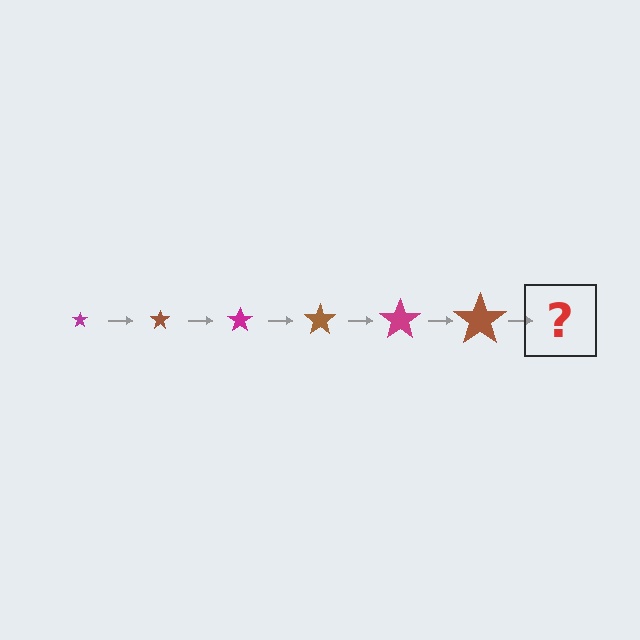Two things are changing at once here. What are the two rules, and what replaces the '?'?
The two rules are that the star grows larger each step and the color cycles through magenta and brown. The '?' should be a magenta star, larger than the previous one.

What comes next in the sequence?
The next element should be a magenta star, larger than the previous one.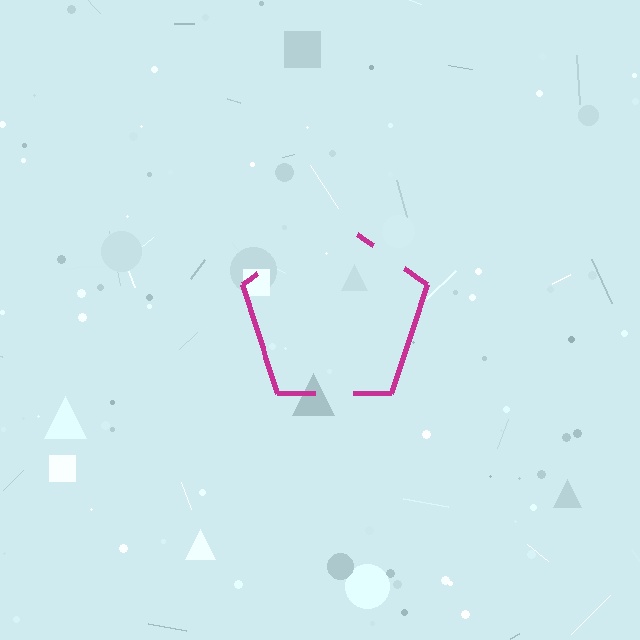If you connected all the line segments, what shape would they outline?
They would outline a pentagon.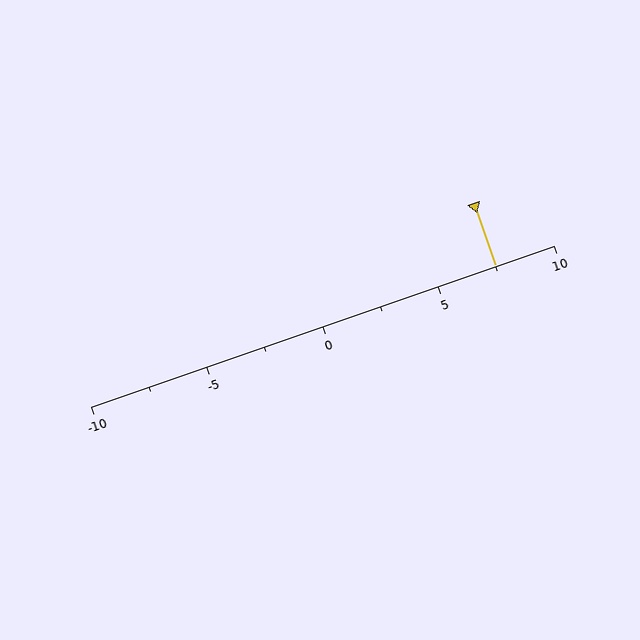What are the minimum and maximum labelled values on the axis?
The axis runs from -10 to 10.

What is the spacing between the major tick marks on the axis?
The major ticks are spaced 5 apart.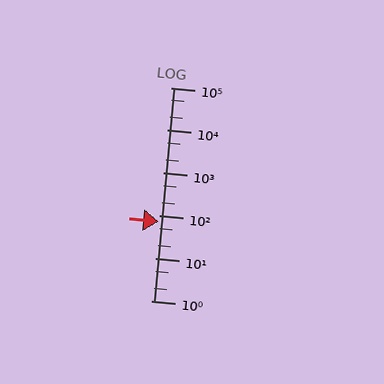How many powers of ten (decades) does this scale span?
The scale spans 5 decades, from 1 to 100000.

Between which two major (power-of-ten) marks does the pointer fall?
The pointer is between 10 and 100.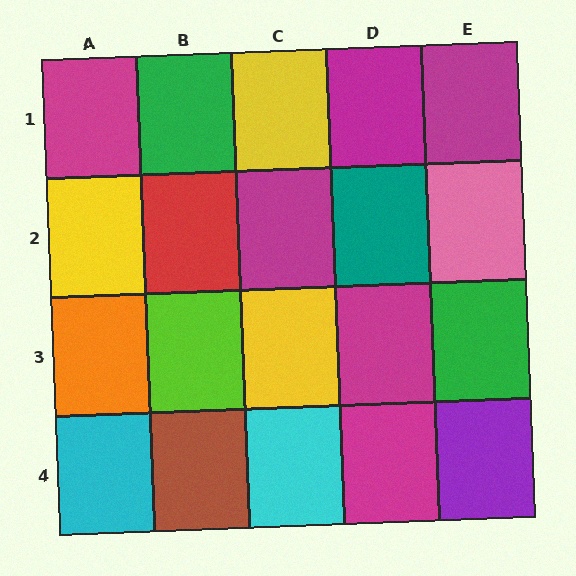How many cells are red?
1 cell is red.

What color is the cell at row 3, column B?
Lime.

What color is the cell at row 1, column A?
Magenta.